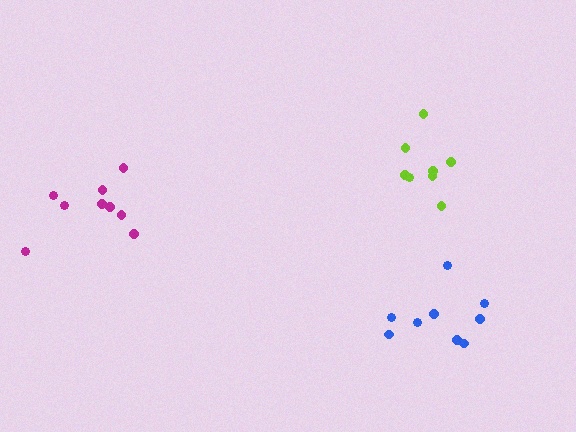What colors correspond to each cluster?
The clusters are colored: lime, magenta, blue.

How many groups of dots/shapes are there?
There are 3 groups.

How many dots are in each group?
Group 1: 8 dots, Group 2: 9 dots, Group 3: 9 dots (26 total).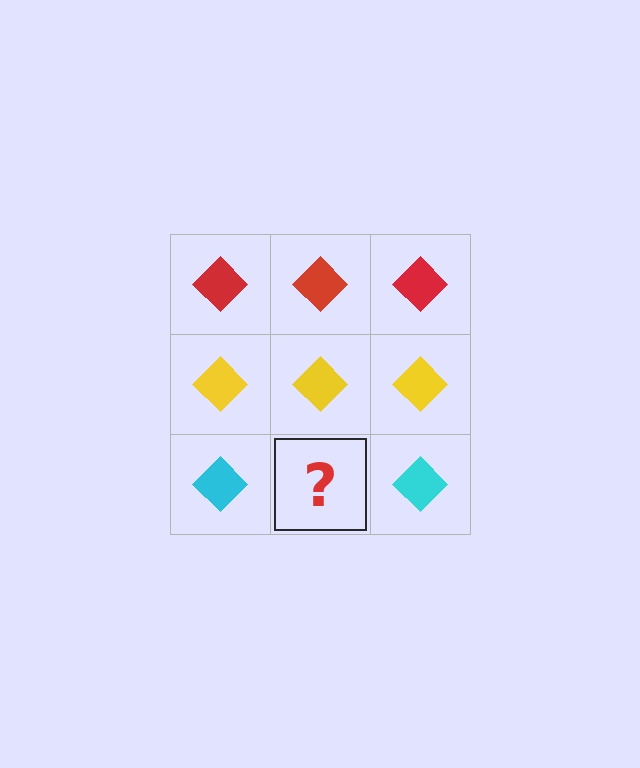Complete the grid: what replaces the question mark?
The question mark should be replaced with a cyan diamond.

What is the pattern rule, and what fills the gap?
The rule is that each row has a consistent color. The gap should be filled with a cyan diamond.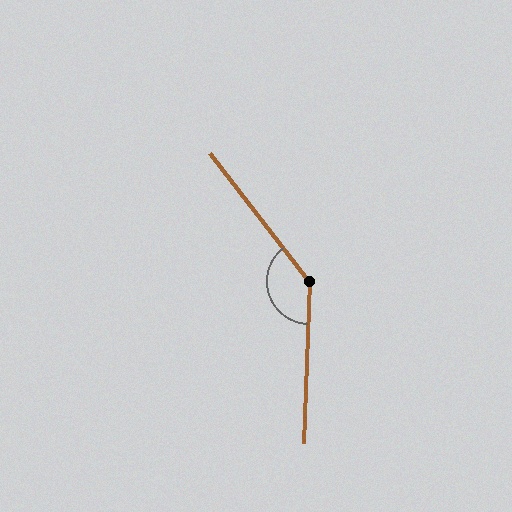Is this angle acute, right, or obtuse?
It is obtuse.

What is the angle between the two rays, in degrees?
Approximately 140 degrees.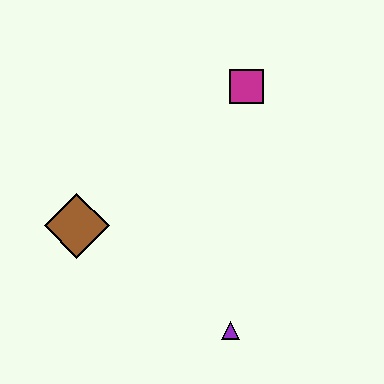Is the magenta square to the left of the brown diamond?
No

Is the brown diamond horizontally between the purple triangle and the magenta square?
No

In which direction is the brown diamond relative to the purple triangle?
The brown diamond is to the left of the purple triangle.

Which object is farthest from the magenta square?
The purple triangle is farthest from the magenta square.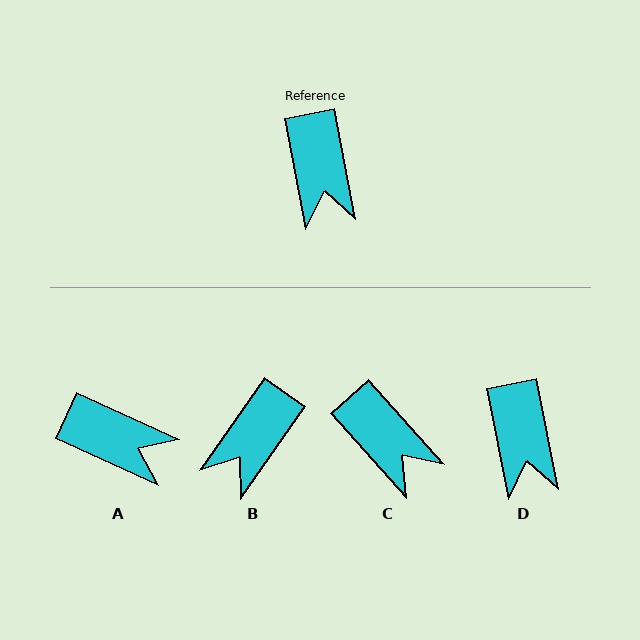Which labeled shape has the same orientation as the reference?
D.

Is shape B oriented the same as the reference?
No, it is off by about 46 degrees.